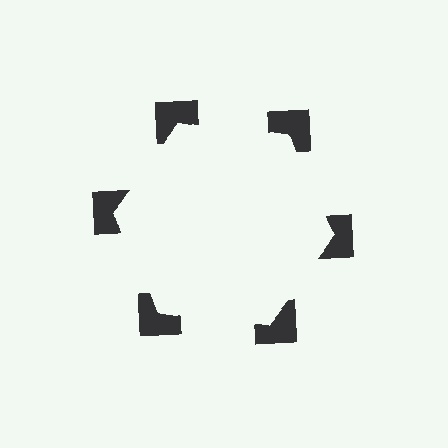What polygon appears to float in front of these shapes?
An illusory hexagon — its edges are inferred from the aligned wedge cuts in the notched squares, not physically drawn.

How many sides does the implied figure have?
6 sides.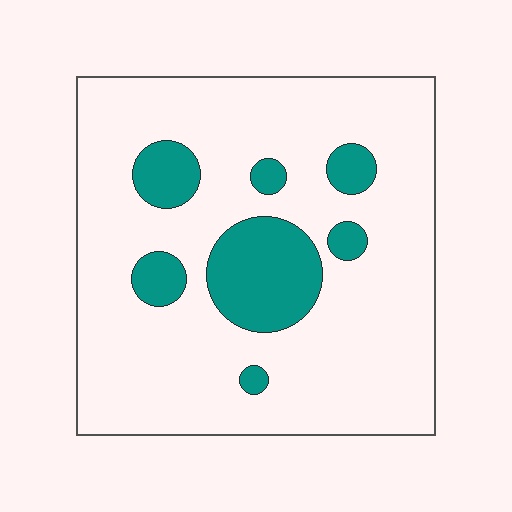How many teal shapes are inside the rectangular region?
7.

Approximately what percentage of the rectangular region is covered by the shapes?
Approximately 15%.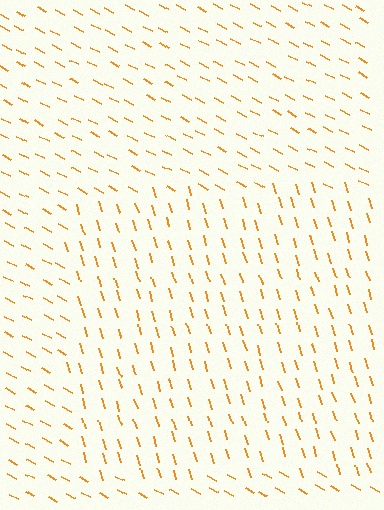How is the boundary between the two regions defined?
The boundary is defined purely by a change in line orientation (approximately 45 degrees difference). All lines are the same color and thickness.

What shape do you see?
I see a rectangle.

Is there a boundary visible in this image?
Yes, there is a texture boundary formed by a change in line orientation.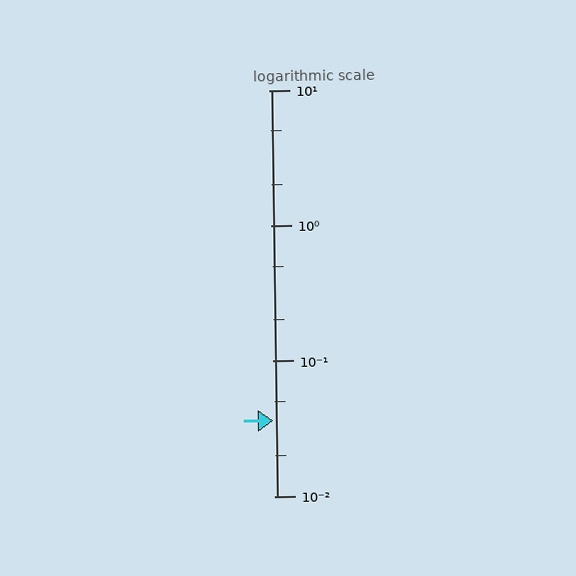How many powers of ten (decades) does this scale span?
The scale spans 3 decades, from 0.01 to 10.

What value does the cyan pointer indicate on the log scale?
The pointer indicates approximately 0.036.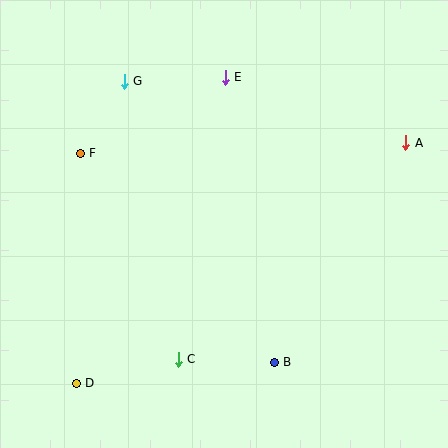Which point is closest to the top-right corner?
Point A is closest to the top-right corner.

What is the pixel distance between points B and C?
The distance between B and C is 96 pixels.